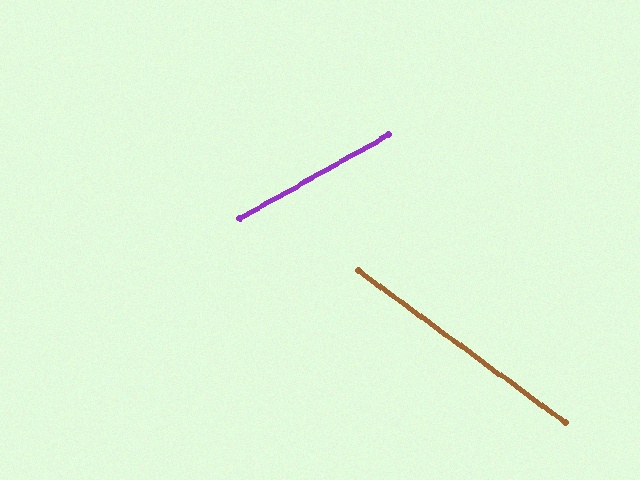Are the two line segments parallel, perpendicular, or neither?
Neither parallel nor perpendicular — they differ by about 65°.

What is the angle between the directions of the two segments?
Approximately 65 degrees.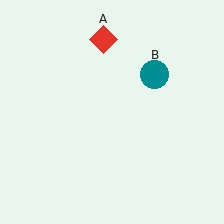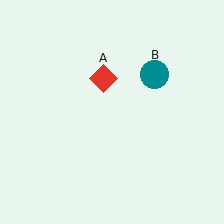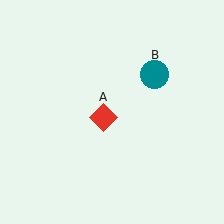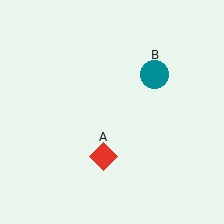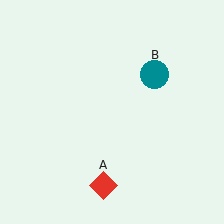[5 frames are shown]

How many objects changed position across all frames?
1 object changed position: red diamond (object A).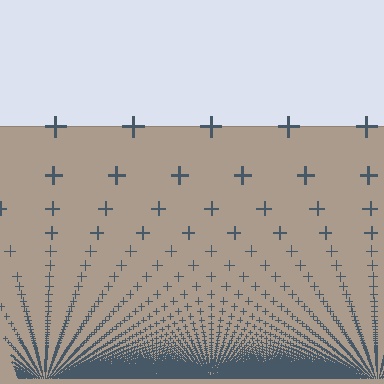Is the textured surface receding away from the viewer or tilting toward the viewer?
The surface appears to tilt toward the viewer. Texture elements get larger and sparser toward the top.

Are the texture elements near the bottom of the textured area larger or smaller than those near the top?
Smaller. The gradient is inverted — elements near the bottom are smaller and denser.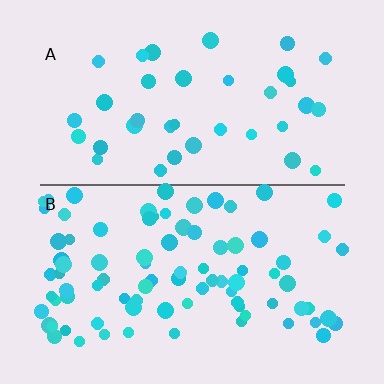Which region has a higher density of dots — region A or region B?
B (the bottom).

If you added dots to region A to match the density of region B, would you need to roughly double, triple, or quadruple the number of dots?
Approximately double.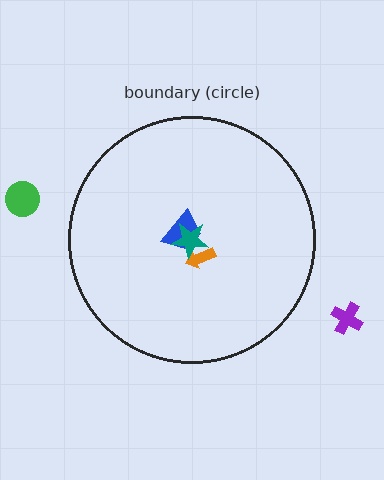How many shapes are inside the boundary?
3 inside, 2 outside.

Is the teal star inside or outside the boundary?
Inside.